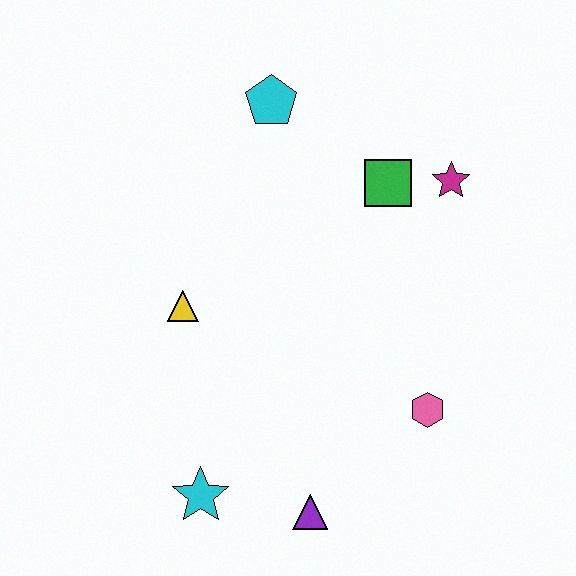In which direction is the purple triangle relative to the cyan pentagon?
The purple triangle is below the cyan pentagon.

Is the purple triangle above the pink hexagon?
No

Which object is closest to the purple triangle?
The cyan star is closest to the purple triangle.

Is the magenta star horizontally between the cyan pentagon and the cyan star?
No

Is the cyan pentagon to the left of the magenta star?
Yes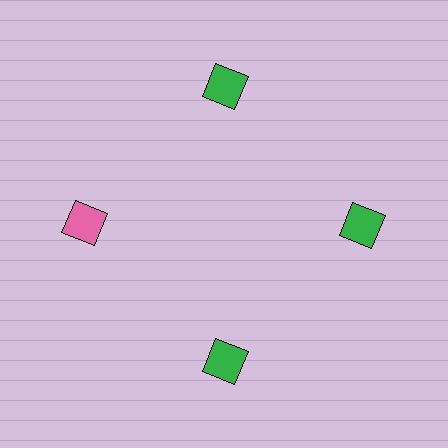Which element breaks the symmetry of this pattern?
The pink square at roughly the 9 o'clock position breaks the symmetry. All other shapes are green squares.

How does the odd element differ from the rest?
It has a different color: pink instead of green.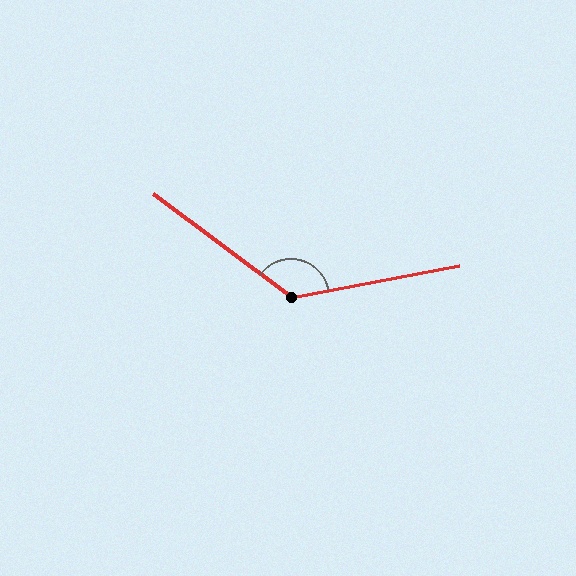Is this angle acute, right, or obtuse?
It is obtuse.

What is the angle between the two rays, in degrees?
Approximately 133 degrees.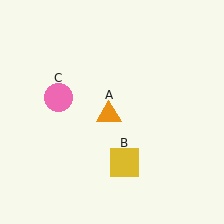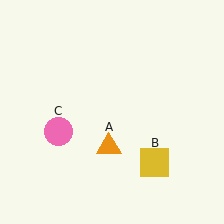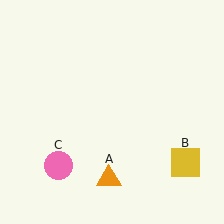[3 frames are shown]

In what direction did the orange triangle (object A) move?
The orange triangle (object A) moved down.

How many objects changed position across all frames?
3 objects changed position: orange triangle (object A), yellow square (object B), pink circle (object C).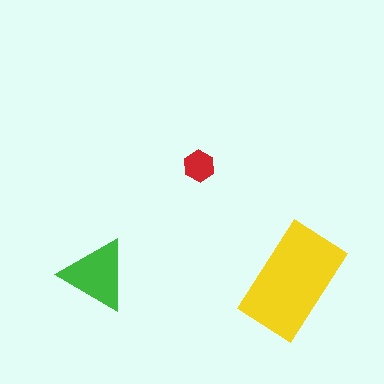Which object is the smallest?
The red hexagon.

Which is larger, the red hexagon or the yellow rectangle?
The yellow rectangle.